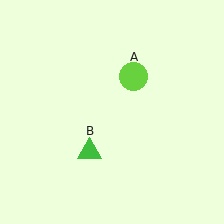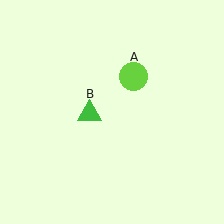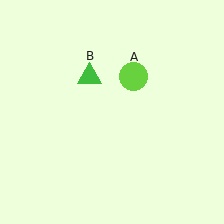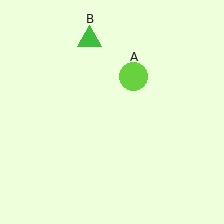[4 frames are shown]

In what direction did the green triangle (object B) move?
The green triangle (object B) moved up.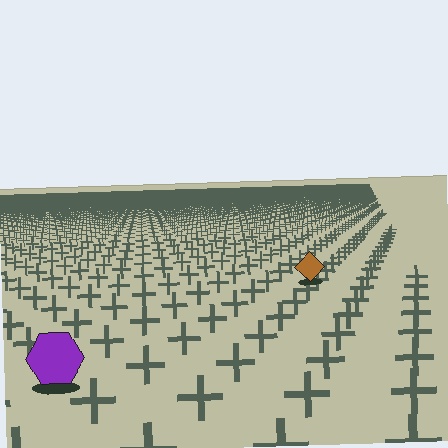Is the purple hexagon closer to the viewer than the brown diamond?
Yes. The purple hexagon is closer — you can tell from the texture gradient: the ground texture is coarser near it.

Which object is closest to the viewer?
The purple hexagon is closest. The texture marks near it are larger and more spread out.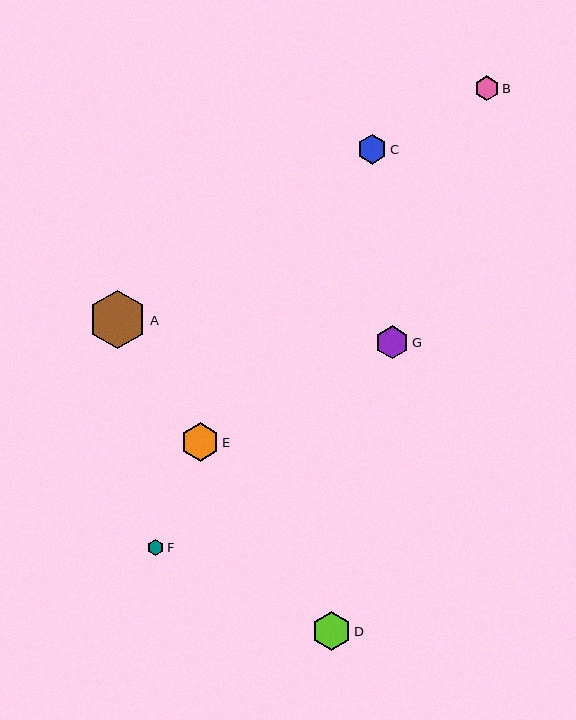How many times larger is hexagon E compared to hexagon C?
Hexagon E is approximately 1.3 times the size of hexagon C.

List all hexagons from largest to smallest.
From largest to smallest: A, D, E, G, C, B, F.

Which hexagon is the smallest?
Hexagon F is the smallest with a size of approximately 16 pixels.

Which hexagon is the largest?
Hexagon A is the largest with a size of approximately 58 pixels.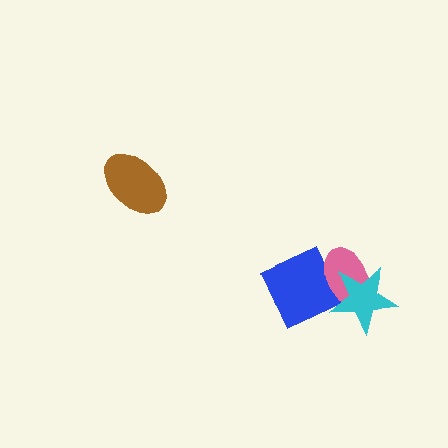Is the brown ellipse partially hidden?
No, no other shape covers it.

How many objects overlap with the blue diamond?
2 objects overlap with the blue diamond.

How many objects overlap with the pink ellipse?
2 objects overlap with the pink ellipse.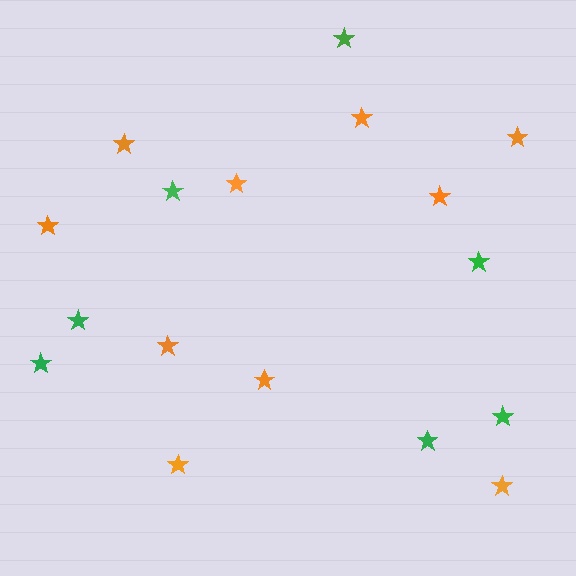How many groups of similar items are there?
There are 2 groups: one group of green stars (7) and one group of orange stars (10).